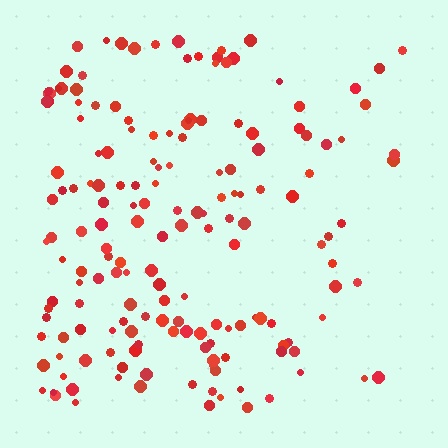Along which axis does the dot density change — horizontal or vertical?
Horizontal.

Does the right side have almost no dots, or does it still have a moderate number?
Still a moderate number, just noticeably fewer than the left.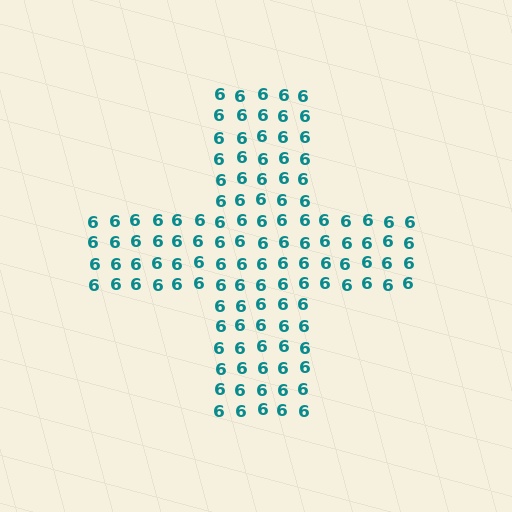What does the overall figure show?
The overall figure shows a cross.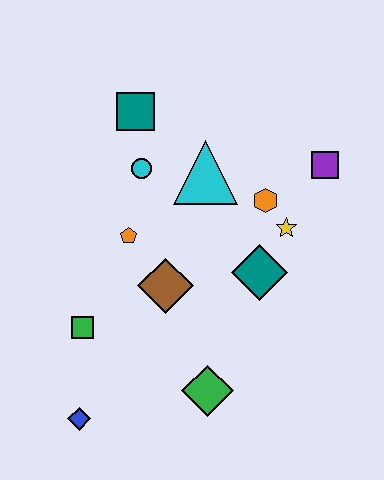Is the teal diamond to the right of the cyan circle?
Yes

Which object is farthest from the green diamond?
The teal square is farthest from the green diamond.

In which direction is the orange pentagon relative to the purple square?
The orange pentagon is to the left of the purple square.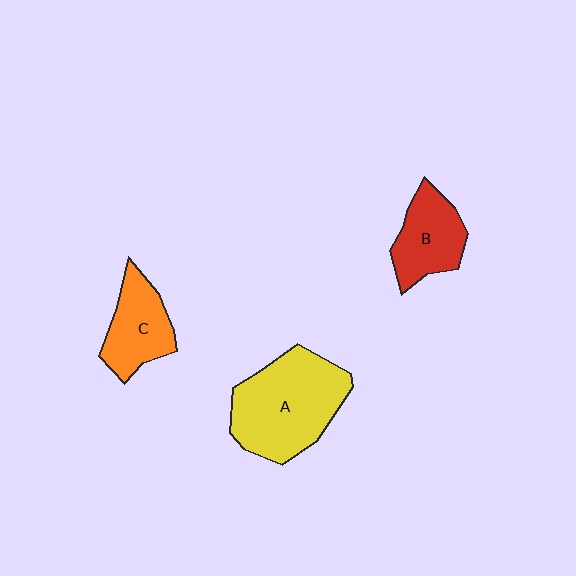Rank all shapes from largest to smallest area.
From largest to smallest: A (yellow), B (red), C (orange).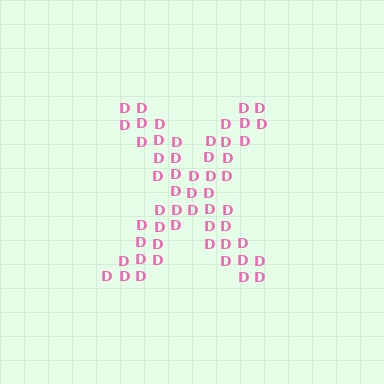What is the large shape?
The large shape is the letter X.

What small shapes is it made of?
It is made of small letter D's.